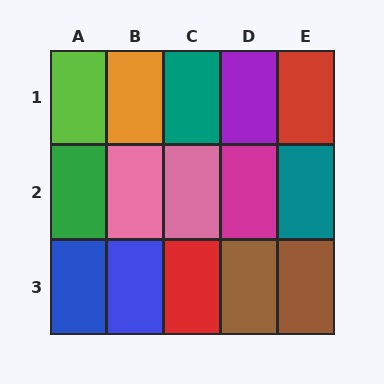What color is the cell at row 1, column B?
Orange.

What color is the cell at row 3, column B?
Blue.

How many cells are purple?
1 cell is purple.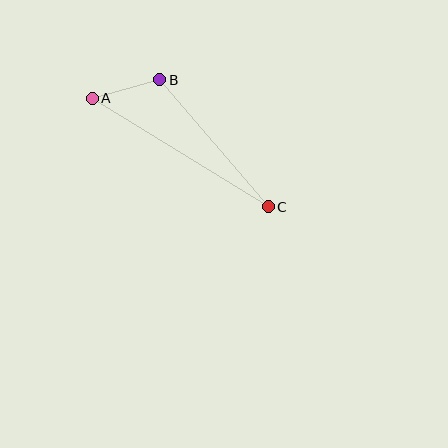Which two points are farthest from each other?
Points A and C are farthest from each other.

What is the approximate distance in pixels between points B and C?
The distance between B and C is approximately 167 pixels.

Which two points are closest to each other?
Points A and B are closest to each other.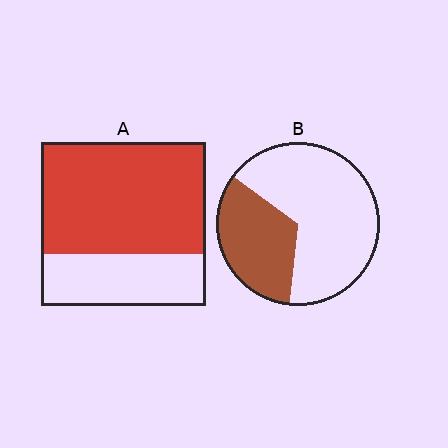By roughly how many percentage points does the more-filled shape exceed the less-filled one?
By roughly 35 percentage points (A over B).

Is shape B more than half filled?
No.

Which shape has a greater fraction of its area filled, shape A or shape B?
Shape A.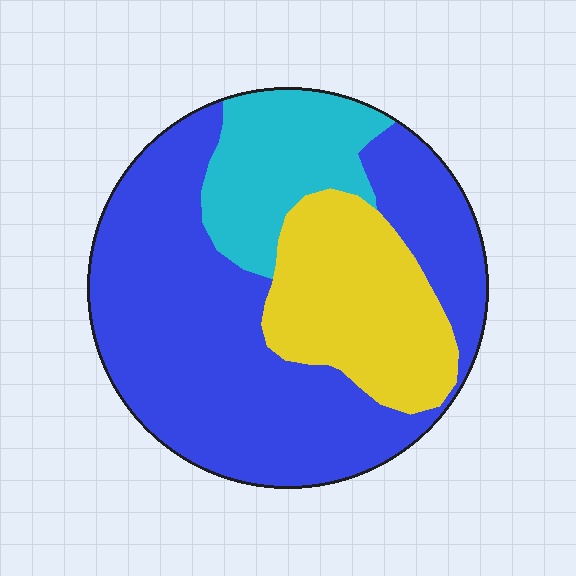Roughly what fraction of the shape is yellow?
Yellow takes up about one quarter (1/4) of the shape.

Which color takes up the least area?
Cyan, at roughly 15%.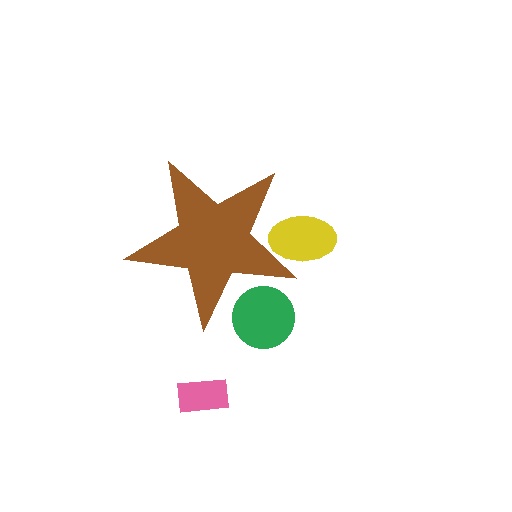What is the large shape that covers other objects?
A brown star.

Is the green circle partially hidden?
Yes, the green circle is partially hidden behind the brown star.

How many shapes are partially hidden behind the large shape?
2 shapes are partially hidden.